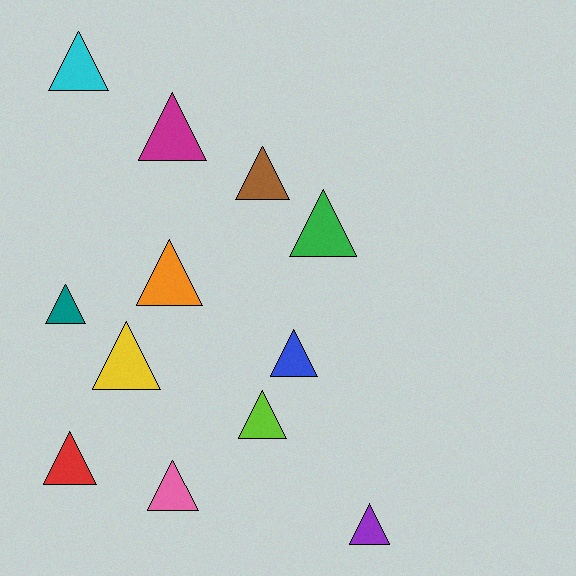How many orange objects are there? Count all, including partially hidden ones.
There is 1 orange object.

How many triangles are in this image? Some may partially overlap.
There are 12 triangles.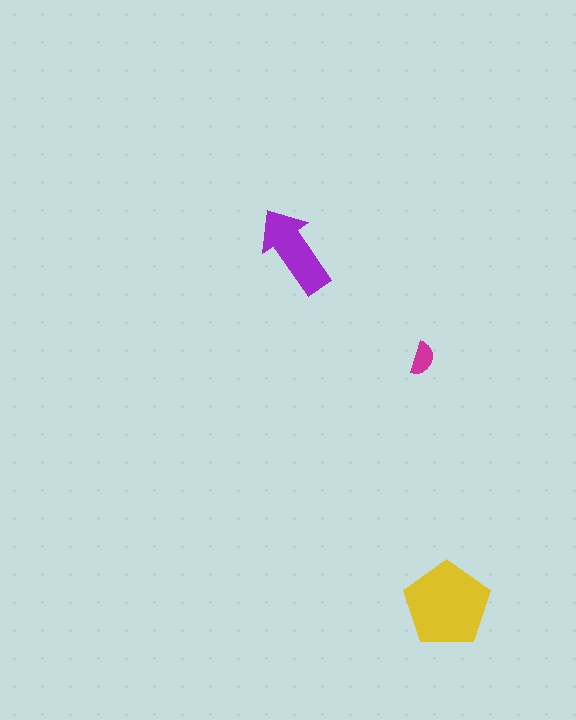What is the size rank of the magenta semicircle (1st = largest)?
3rd.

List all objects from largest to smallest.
The yellow pentagon, the purple arrow, the magenta semicircle.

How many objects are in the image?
There are 3 objects in the image.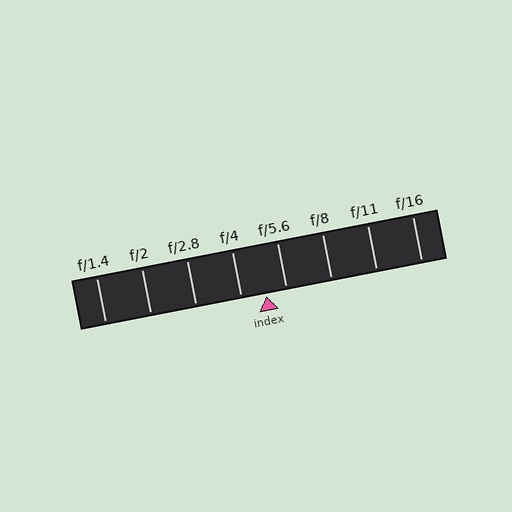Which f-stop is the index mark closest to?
The index mark is closest to f/5.6.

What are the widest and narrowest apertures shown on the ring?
The widest aperture shown is f/1.4 and the narrowest is f/16.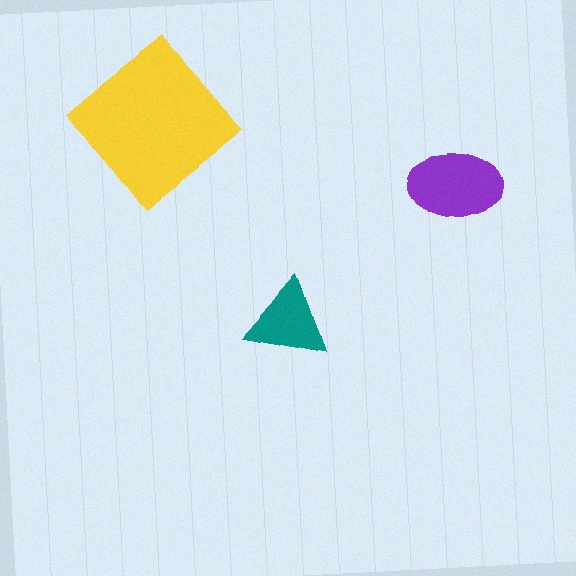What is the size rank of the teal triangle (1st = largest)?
3rd.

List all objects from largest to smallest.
The yellow diamond, the purple ellipse, the teal triangle.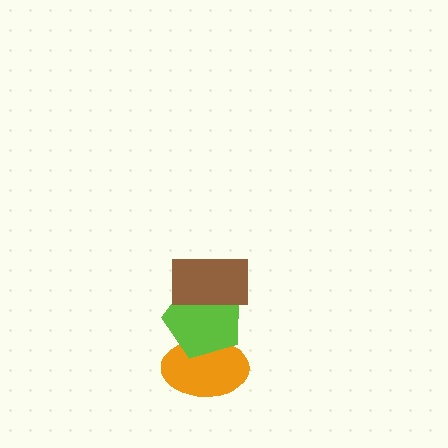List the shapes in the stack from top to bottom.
From top to bottom: the brown rectangle, the lime pentagon, the orange ellipse.